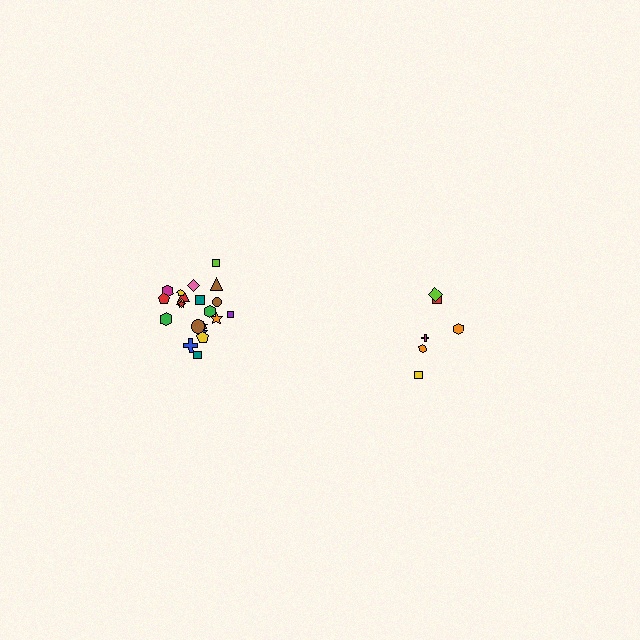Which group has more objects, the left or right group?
The left group.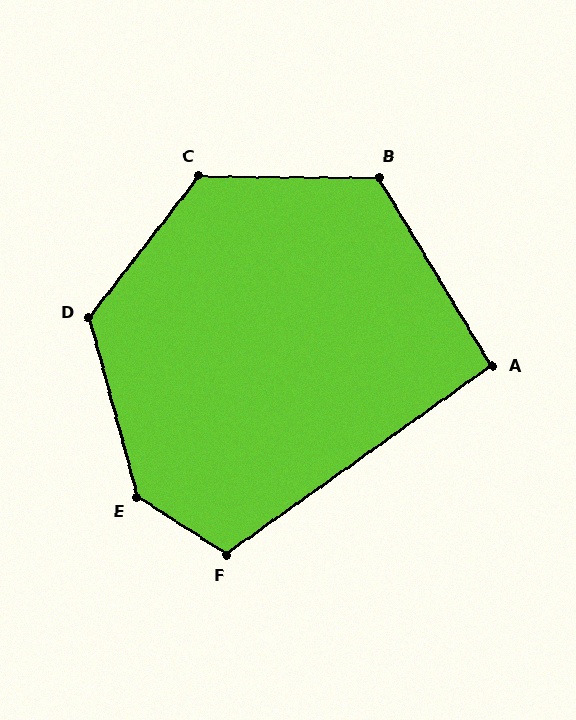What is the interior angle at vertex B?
Approximately 121 degrees (obtuse).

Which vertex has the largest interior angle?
E, at approximately 138 degrees.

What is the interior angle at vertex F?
Approximately 112 degrees (obtuse).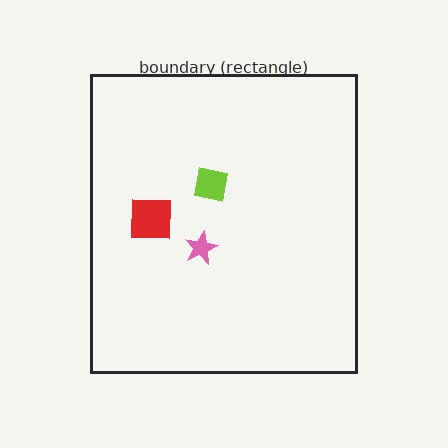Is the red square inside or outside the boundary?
Inside.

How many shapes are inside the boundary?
3 inside, 0 outside.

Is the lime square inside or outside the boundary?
Inside.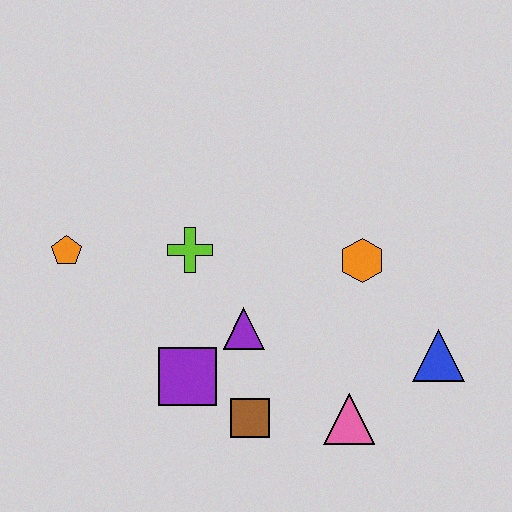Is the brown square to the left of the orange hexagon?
Yes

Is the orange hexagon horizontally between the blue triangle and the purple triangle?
Yes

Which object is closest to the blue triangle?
The pink triangle is closest to the blue triangle.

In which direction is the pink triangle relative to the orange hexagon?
The pink triangle is below the orange hexagon.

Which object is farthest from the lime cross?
The blue triangle is farthest from the lime cross.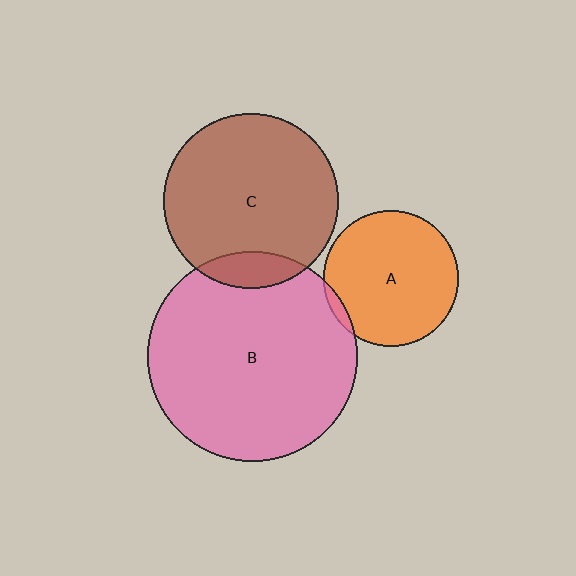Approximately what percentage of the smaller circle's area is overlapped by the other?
Approximately 10%.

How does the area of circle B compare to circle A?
Approximately 2.4 times.